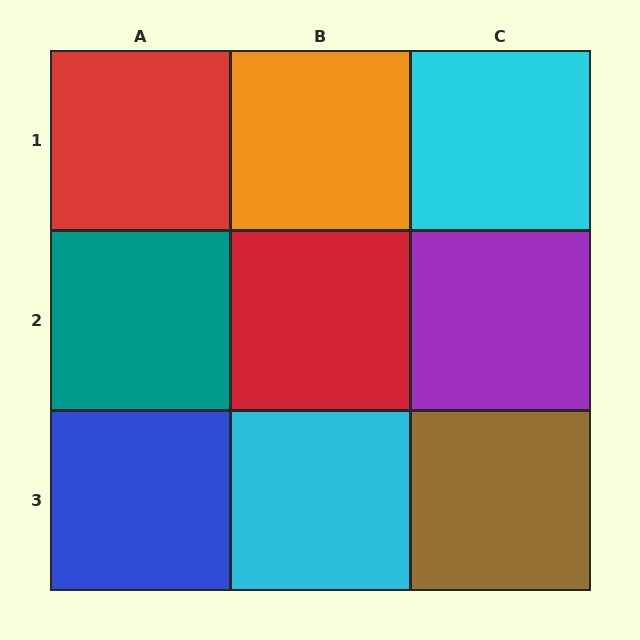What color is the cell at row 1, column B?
Orange.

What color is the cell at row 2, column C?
Purple.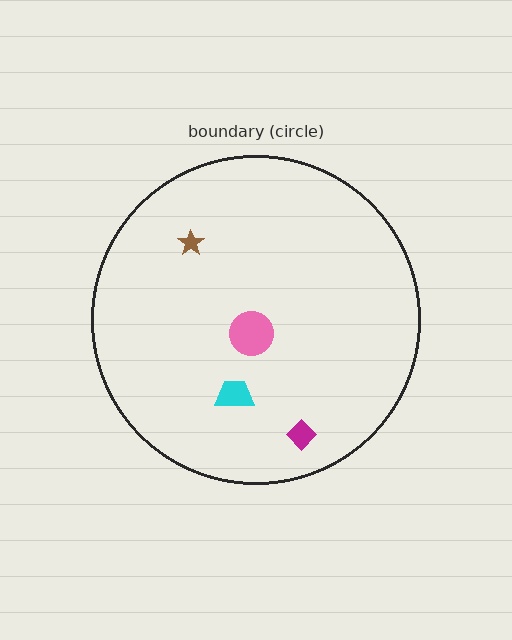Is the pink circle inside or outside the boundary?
Inside.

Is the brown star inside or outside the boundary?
Inside.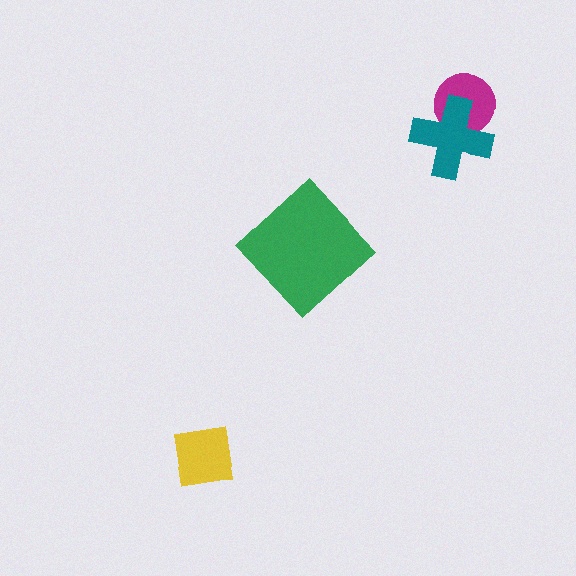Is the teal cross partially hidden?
No, no other shape covers it.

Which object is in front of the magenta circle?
The teal cross is in front of the magenta circle.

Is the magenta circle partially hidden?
Yes, it is partially covered by another shape.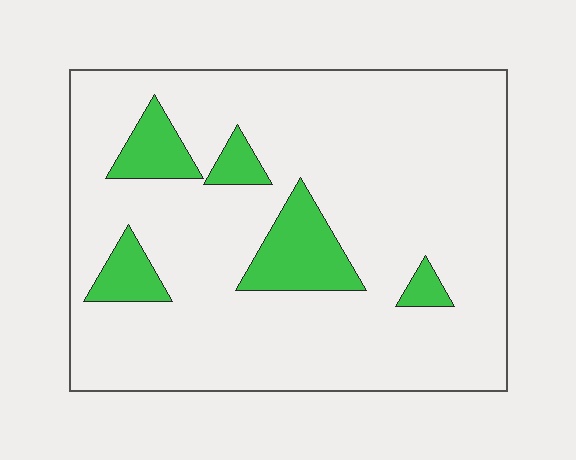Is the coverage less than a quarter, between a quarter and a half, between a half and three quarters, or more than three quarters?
Less than a quarter.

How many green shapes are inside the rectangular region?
5.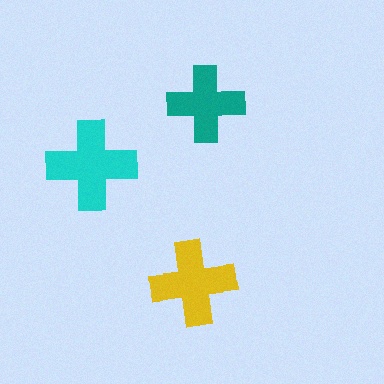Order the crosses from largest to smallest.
the cyan one, the yellow one, the teal one.